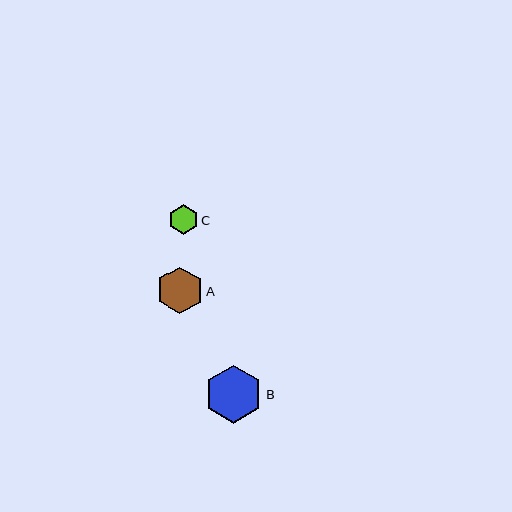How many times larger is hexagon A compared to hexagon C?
Hexagon A is approximately 1.6 times the size of hexagon C.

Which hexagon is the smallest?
Hexagon C is the smallest with a size of approximately 30 pixels.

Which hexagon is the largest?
Hexagon B is the largest with a size of approximately 58 pixels.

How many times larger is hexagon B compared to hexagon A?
Hexagon B is approximately 1.2 times the size of hexagon A.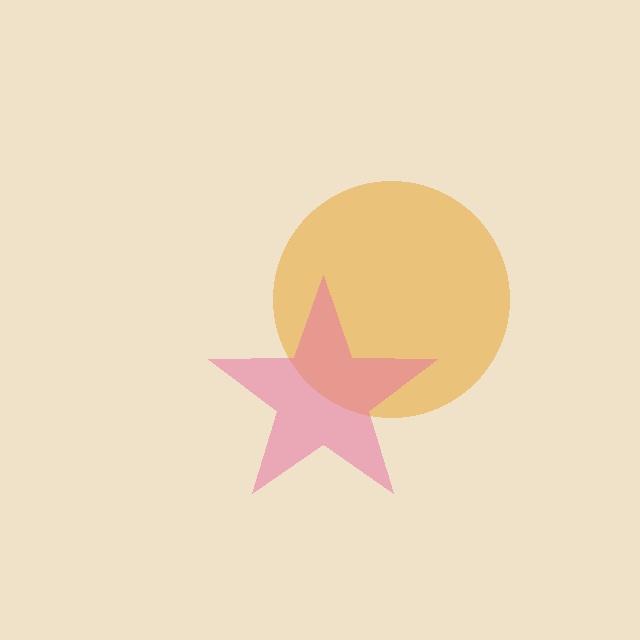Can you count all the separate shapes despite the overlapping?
Yes, there are 2 separate shapes.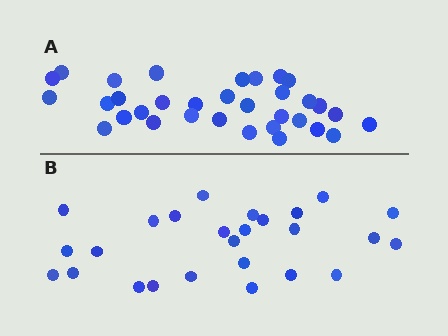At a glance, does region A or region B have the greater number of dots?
Region A (the top region) has more dots.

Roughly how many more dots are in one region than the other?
Region A has roughly 8 or so more dots than region B.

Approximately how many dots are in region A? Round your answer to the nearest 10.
About 30 dots. (The exact count is 33, which rounds to 30.)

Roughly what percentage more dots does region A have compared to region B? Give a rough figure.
About 25% more.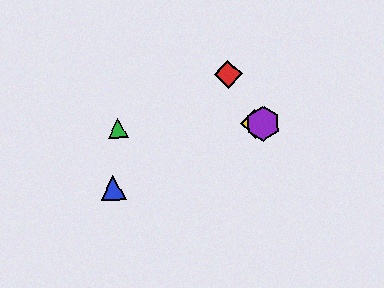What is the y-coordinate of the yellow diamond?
The yellow diamond is at y≈124.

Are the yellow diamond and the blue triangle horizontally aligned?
No, the yellow diamond is at y≈124 and the blue triangle is at y≈188.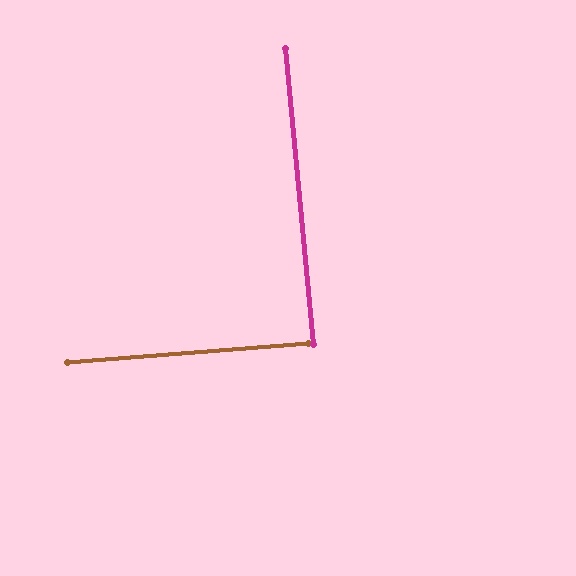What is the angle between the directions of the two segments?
Approximately 89 degrees.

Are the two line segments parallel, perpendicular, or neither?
Perpendicular — they meet at approximately 89°.